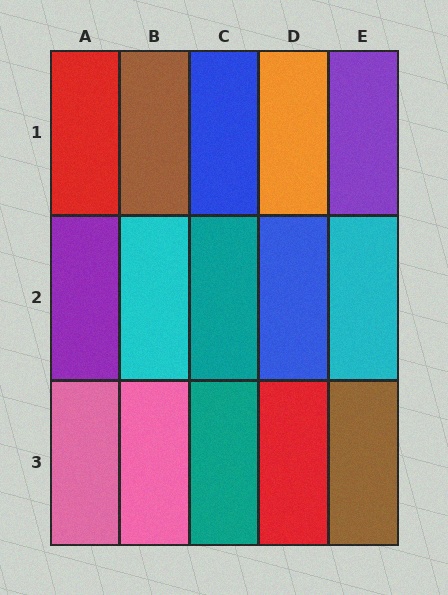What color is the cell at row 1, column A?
Red.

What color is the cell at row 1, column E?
Purple.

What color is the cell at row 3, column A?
Pink.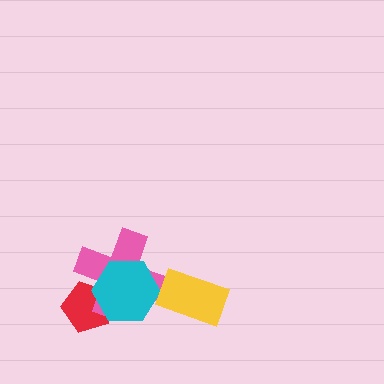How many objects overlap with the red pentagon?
2 objects overlap with the red pentagon.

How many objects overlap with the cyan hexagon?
2 objects overlap with the cyan hexagon.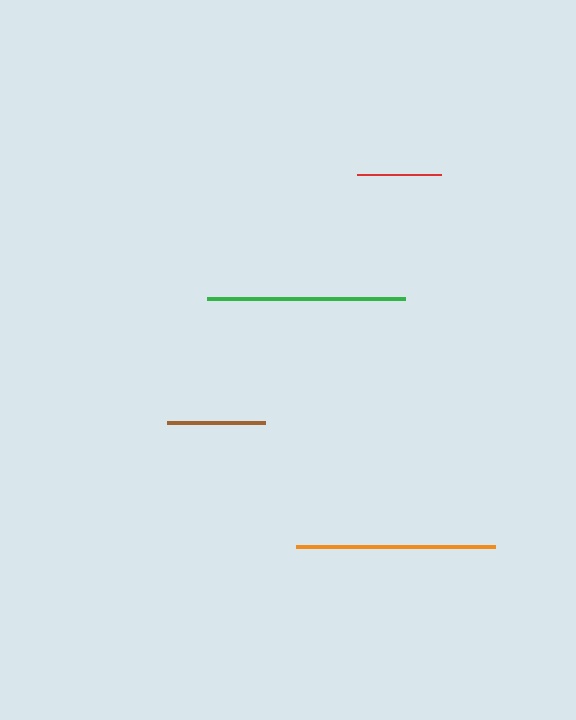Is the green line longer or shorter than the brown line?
The green line is longer than the brown line.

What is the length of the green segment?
The green segment is approximately 198 pixels long.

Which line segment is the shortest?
The red line is the shortest at approximately 83 pixels.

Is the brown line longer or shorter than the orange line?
The orange line is longer than the brown line.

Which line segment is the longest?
The orange line is the longest at approximately 199 pixels.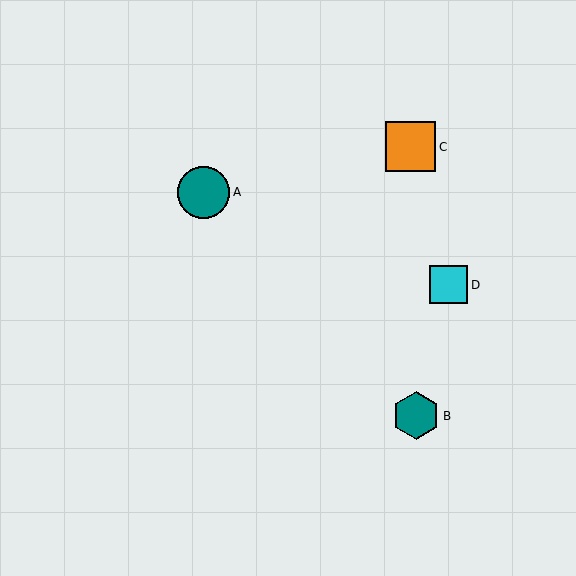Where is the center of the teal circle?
The center of the teal circle is at (204, 192).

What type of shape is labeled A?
Shape A is a teal circle.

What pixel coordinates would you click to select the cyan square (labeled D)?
Click at (449, 285) to select the cyan square D.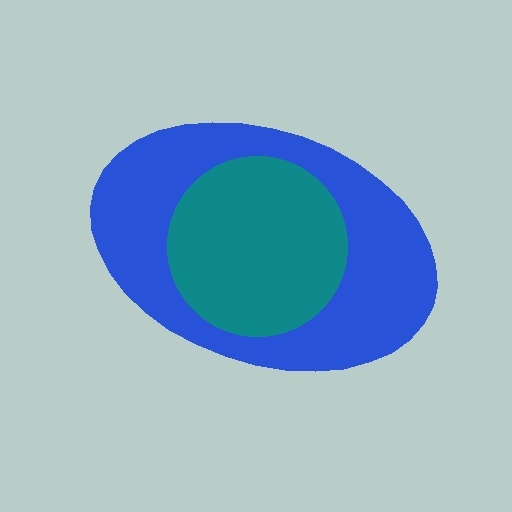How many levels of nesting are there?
2.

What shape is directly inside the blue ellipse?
The teal circle.